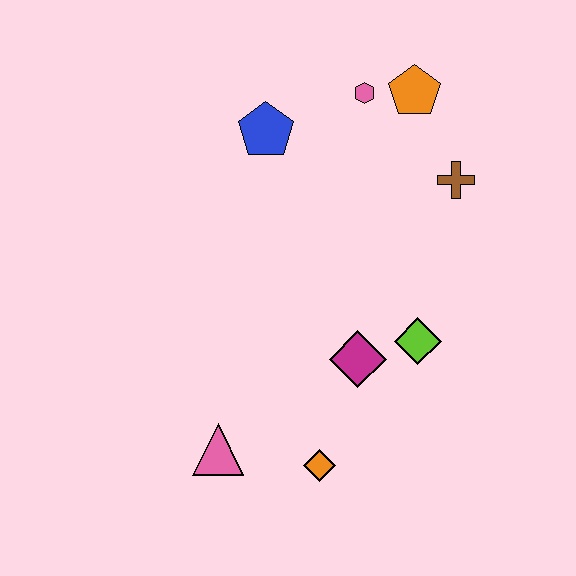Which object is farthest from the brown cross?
The pink triangle is farthest from the brown cross.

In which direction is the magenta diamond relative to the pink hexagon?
The magenta diamond is below the pink hexagon.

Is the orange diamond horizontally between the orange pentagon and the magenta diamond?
No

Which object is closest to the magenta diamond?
The lime diamond is closest to the magenta diamond.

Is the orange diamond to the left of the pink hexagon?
Yes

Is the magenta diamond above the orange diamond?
Yes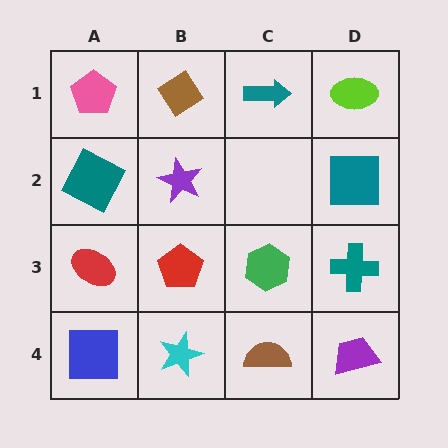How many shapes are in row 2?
3 shapes.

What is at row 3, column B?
A red pentagon.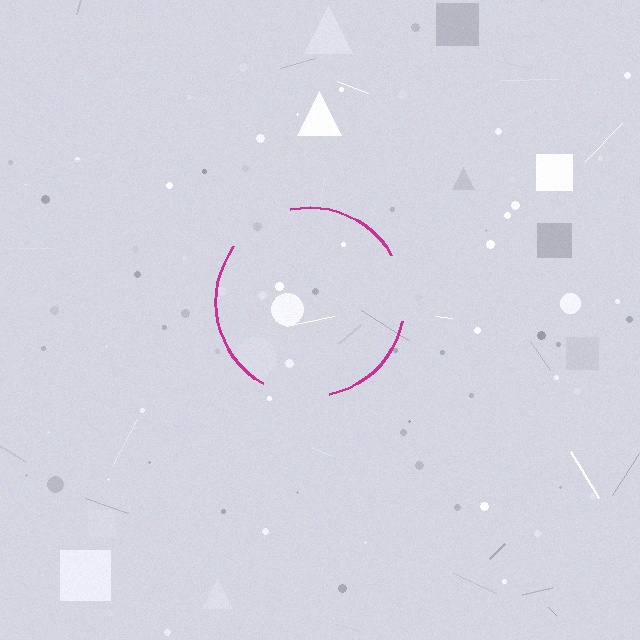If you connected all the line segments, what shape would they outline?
They would outline a circle.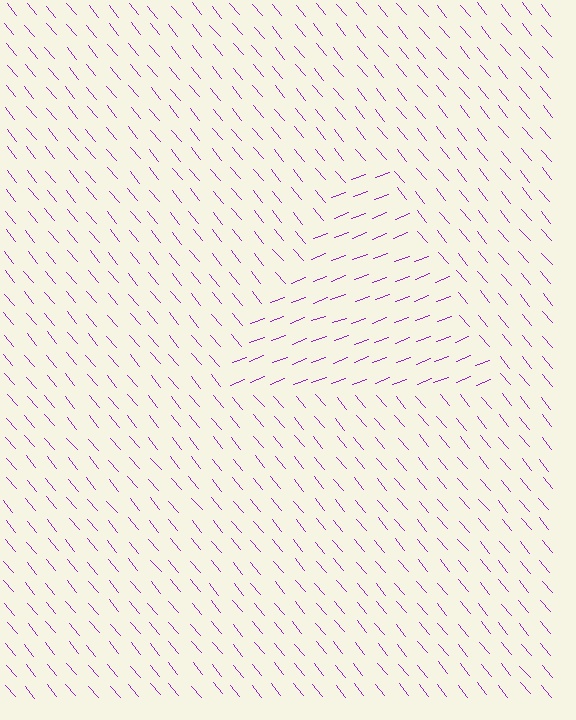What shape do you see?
I see a triangle.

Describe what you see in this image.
The image is filled with small purple line segments. A triangle region in the image has lines oriented differently from the surrounding lines, creating a visible texture boundary.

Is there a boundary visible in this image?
Yes, there is a texture boundary formed by a change in line orientation.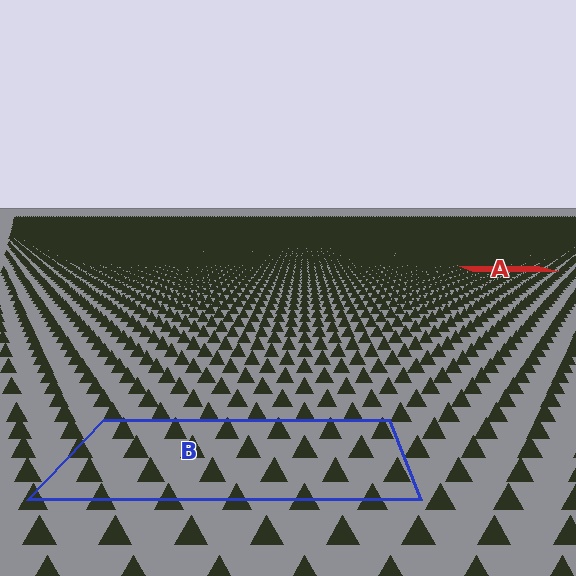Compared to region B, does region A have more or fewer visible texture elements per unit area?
Region A has more texture elements per unit area — they are packed more densely because it is farther away.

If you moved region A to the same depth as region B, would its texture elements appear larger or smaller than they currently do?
They would appear larger. At a closer depth, the same texture elements are projected at a bigger on-screen size.